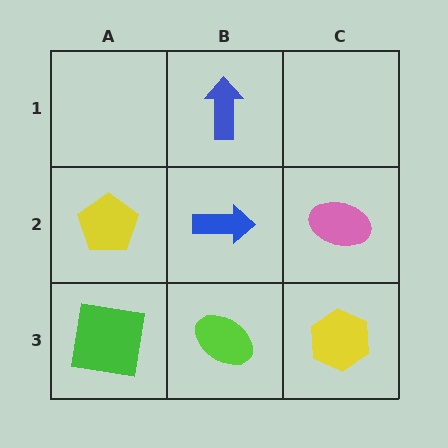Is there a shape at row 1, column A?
No, that cell is empty.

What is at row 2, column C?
A pink ellipse.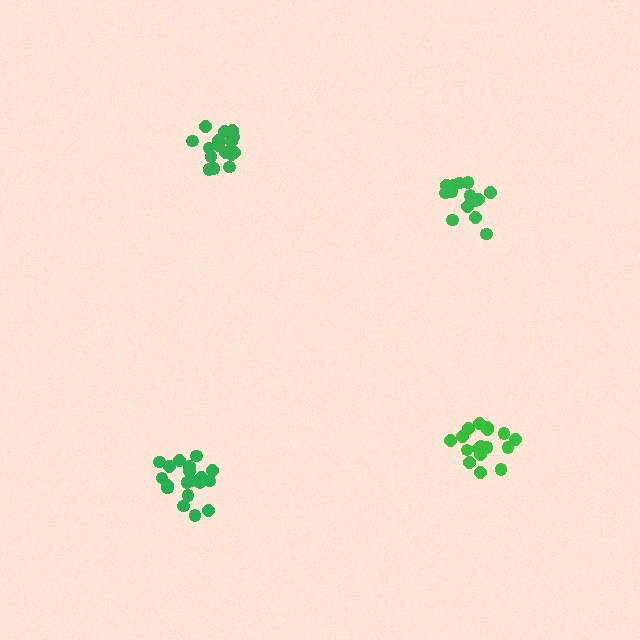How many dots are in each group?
Group 1: 19 dots, Group 2: 17 dots, Group 3: 18 dots, Group 4: 14 dots (68 total).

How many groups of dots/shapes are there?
There are 4 groups.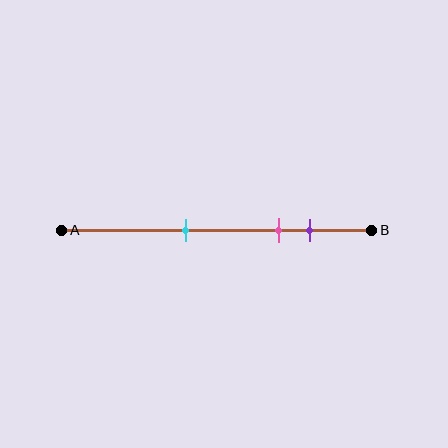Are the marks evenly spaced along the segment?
No, the marks are not evenly spaced.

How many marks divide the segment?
There are 3 marks dividing the segment.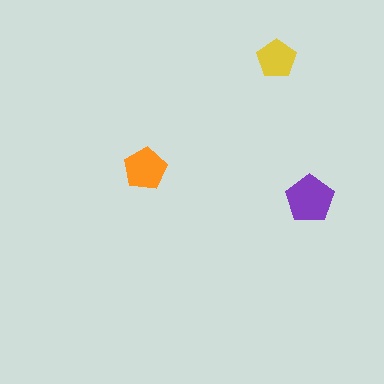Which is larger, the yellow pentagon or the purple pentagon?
The purple one.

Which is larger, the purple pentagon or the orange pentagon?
The purple one.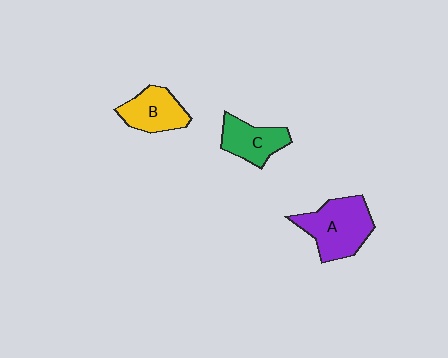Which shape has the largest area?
Shape A (purple).